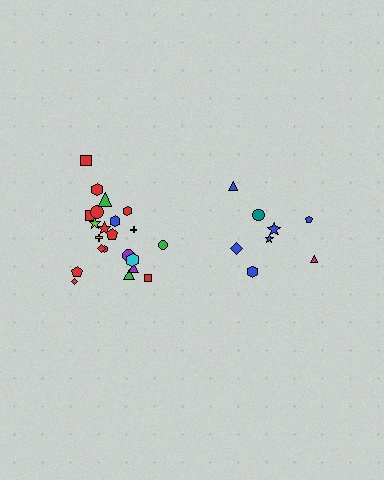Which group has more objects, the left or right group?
The left group.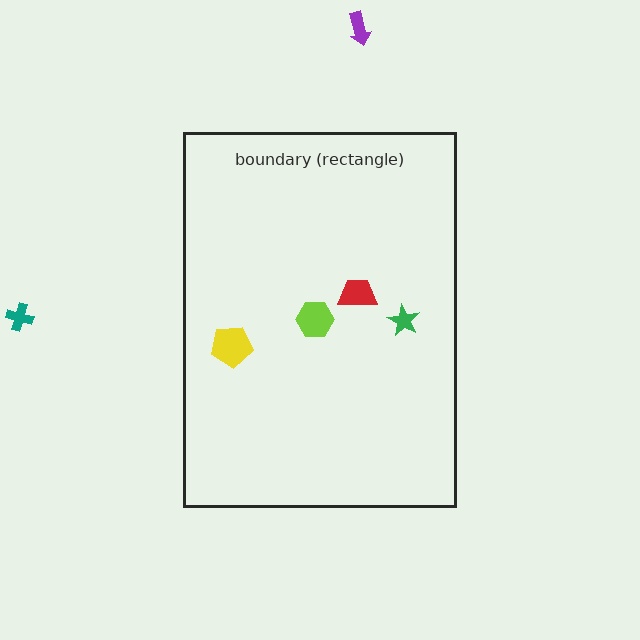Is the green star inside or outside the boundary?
Inside.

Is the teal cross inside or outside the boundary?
Outside.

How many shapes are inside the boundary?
4 inside, 2 outside.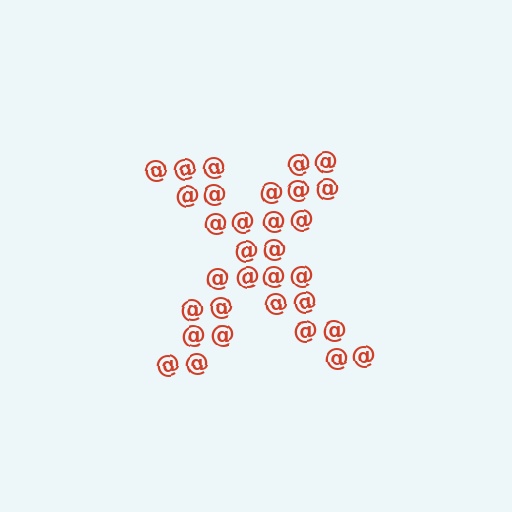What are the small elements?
The small elements are at signs.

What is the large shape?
The large shape is the letter X.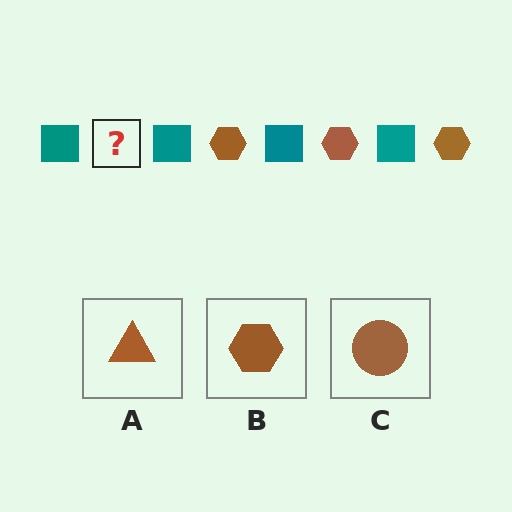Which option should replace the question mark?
Option B.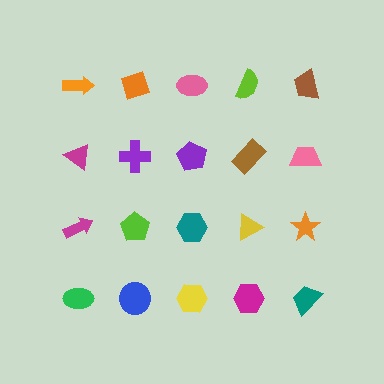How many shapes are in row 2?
5 shapes.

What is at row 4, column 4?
A magenta hexagon.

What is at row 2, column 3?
A purple pentagon.